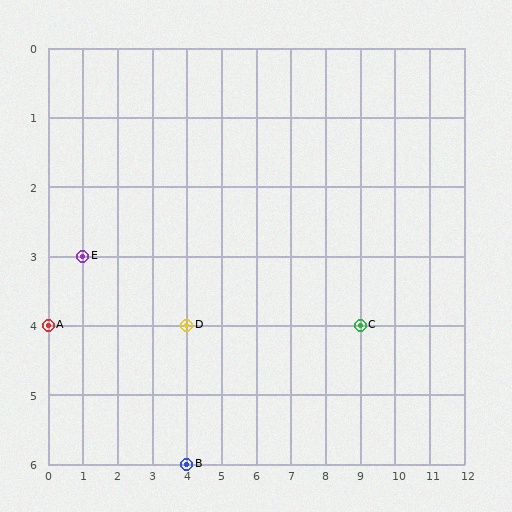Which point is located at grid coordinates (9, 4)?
Point C is at (9, 4).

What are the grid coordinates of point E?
Point E is at grid coordinates (1, 3).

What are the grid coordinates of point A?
Point A is at grid coordinates (0, 4).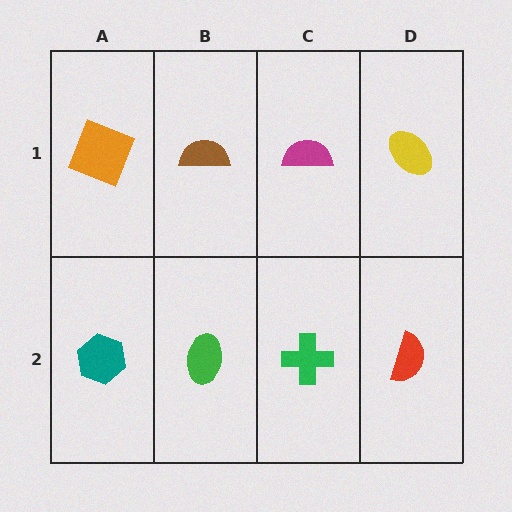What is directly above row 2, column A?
An orange square.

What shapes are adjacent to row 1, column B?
A green ellipse (row 2, column B), an orange square (row 1, column A), a magenta semicircle (row 1, column C).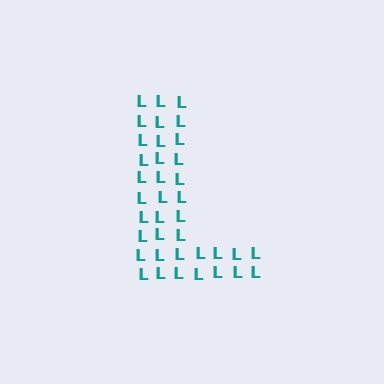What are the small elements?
The small elements are letter L's.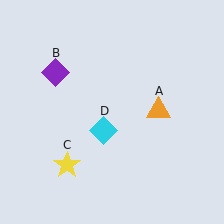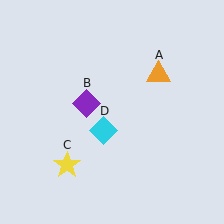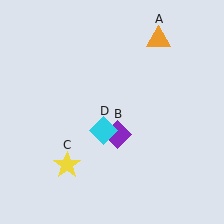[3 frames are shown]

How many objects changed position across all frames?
2 objects changed position: orange triangle (object A), purple diamond (object B).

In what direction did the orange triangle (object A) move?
The orange triangle (object A) moved up.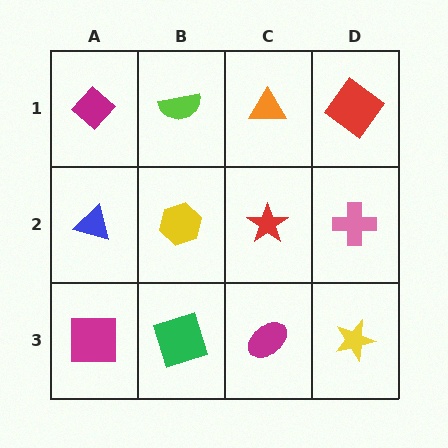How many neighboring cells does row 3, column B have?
3.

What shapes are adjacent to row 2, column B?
A lime semicircle (row 1, column B), a green square (row 3, column B), a blue triangle (row 2, column A), a red star (row 2, column C).